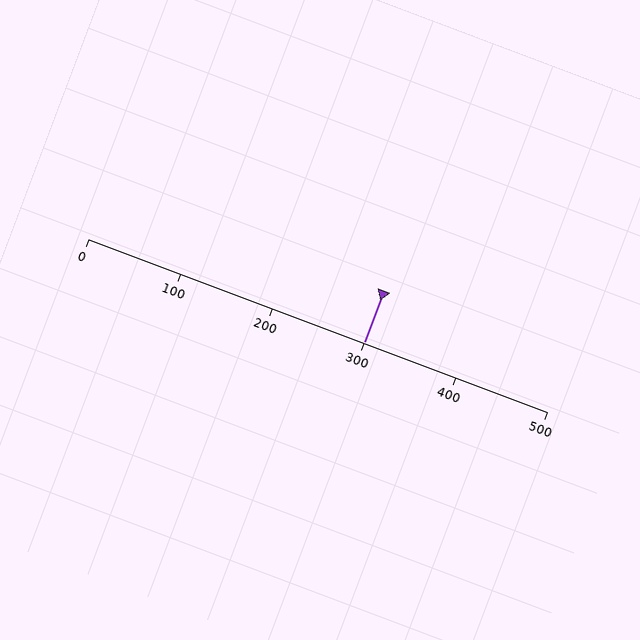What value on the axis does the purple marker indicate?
The marker indicates approximately 300.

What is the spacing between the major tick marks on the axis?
The major ticks are spaced 100 apart.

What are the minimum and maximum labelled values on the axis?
The axis runs from 0 to 500.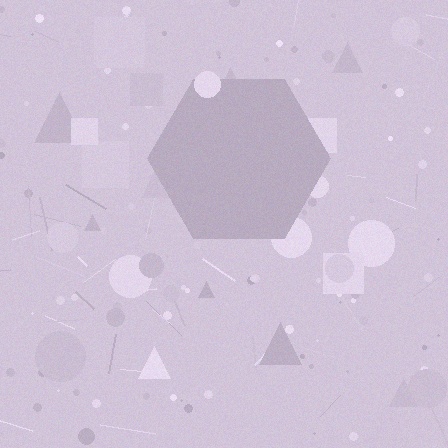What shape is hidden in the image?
A hexagon is hidden in the image.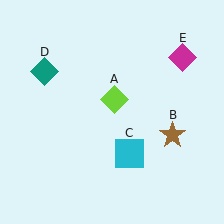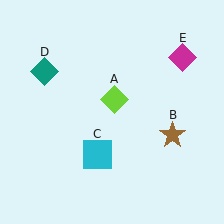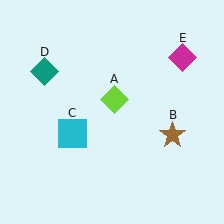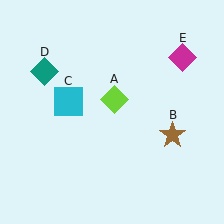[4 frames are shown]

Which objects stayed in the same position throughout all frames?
Lime diamond (object A) and brown star (object B) and teal diamond (object D) and magenta diamond (object E) remained stationary.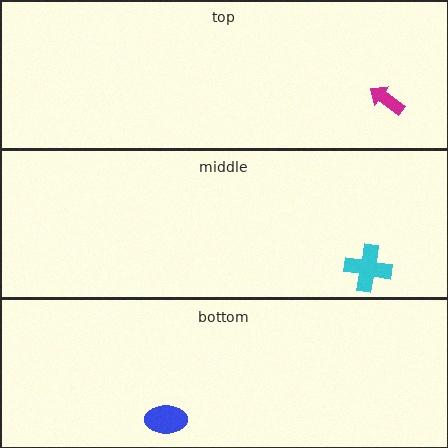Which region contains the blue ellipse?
The bottom region.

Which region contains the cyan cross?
The middle region.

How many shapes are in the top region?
1.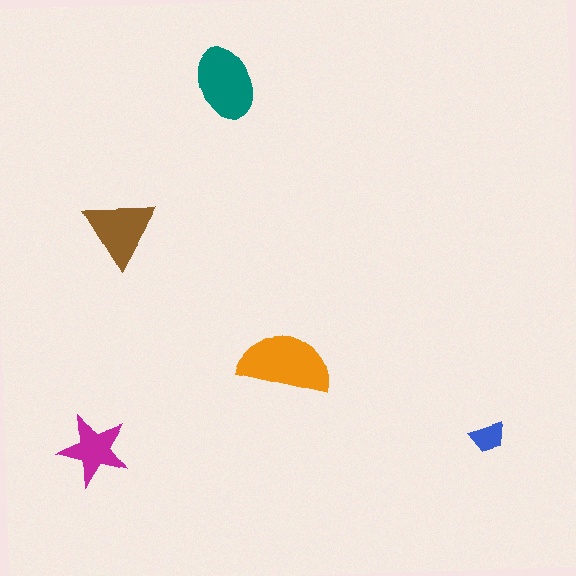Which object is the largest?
The orange semicircle.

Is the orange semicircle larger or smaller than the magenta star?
Larger.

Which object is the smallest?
The blue trapezoid.